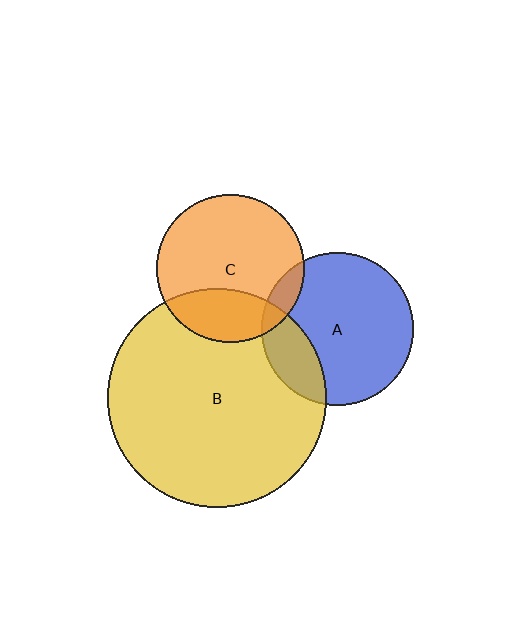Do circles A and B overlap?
Yes.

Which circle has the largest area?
Circle B (yellow).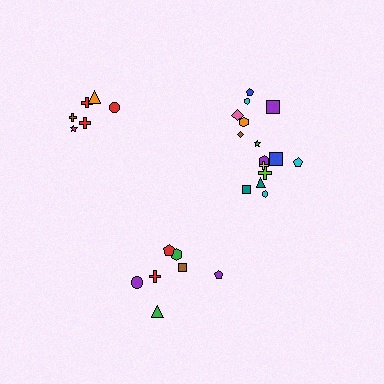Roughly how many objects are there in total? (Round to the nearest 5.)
Roughly 30 objects in total.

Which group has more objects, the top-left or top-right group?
The top-right group.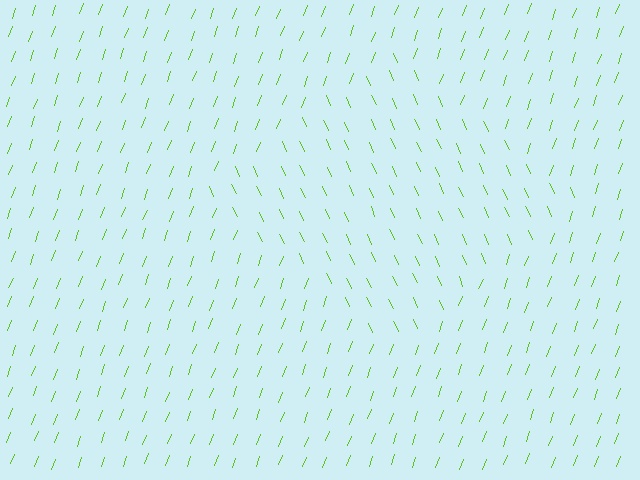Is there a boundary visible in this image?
Yes, there is a texture boundary formed by a change in line orientation.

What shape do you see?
I see a diamond.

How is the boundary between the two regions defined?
The boundary is defined purely by a change in line orientation (approximately 45 degrees difference). All lines are the same color and thickness.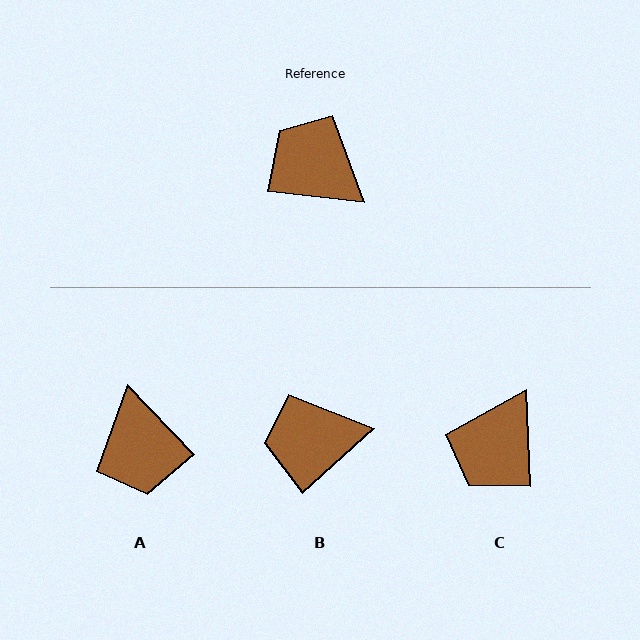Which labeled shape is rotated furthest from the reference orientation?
A, about 140 degrees away.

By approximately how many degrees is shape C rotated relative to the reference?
Approximately 99 degrees counter-clockwise.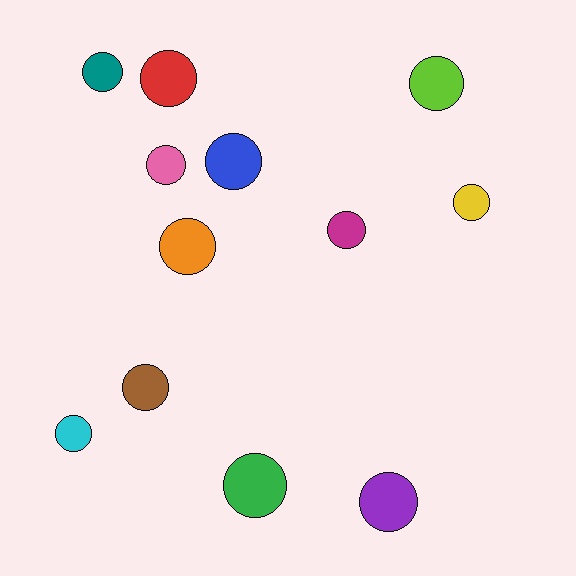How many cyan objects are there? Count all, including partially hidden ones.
There is 1 cyan object.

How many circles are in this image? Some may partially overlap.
There are 12 circles.